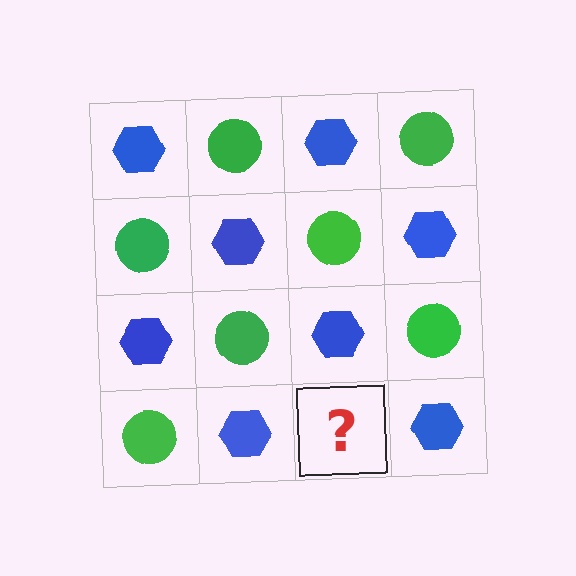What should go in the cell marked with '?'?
The missing cell should contain a green circle.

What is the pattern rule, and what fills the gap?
The rule is that it alternates blue hexagon and green circle in a checkerboard pattern. The gap should be filled with a green circle.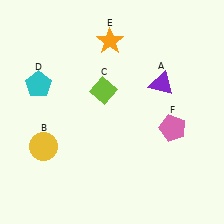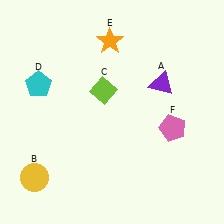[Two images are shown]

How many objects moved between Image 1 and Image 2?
1 object moved between the two images.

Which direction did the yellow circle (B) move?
The yellow circle (B) moved down.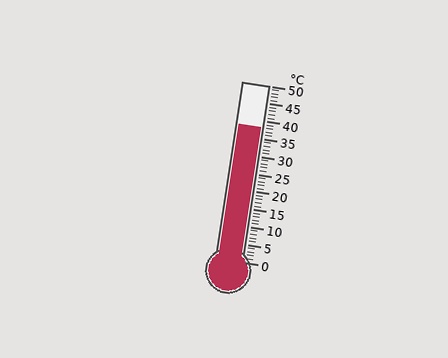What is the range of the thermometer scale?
The thermometer scale ranges from 0°C to 50°C.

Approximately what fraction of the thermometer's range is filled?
The thermometer is filled to approximately 75% of its range.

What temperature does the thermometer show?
The thermometer shows approximately 38°C.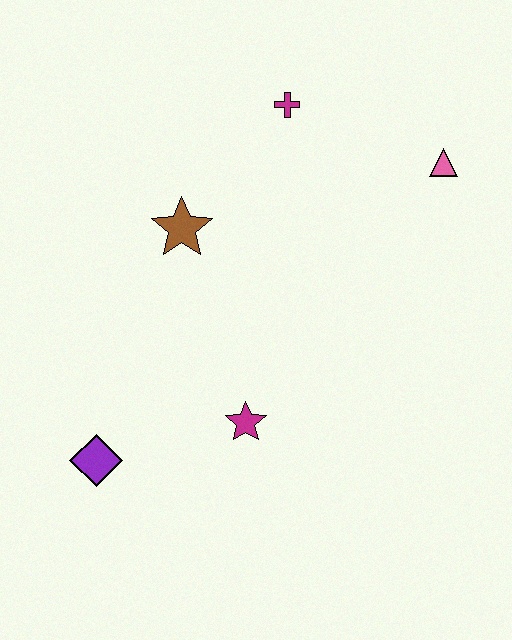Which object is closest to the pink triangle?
The magenta cross is closest to the pink triangle.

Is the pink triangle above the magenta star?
Yes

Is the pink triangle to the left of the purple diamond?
No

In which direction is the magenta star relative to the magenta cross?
The magenta star is below the magenta cross.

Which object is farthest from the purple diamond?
The pink triangle is farthest from the purple diamond.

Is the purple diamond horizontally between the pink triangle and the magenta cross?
No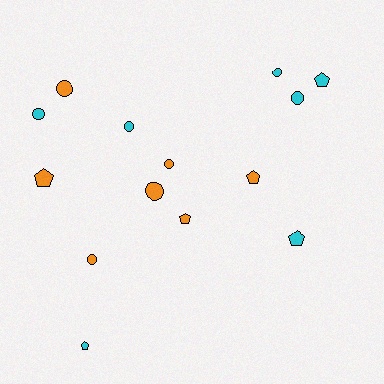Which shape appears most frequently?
Circle, with 8 objects.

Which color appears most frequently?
Orange, with 7 objects.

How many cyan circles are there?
There are 4 cyan circles.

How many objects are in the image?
There are 14 objects.